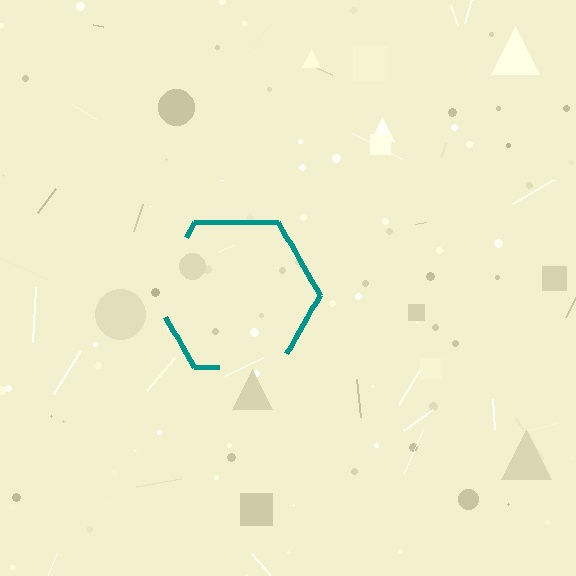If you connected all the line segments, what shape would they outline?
They would outline a hexagon.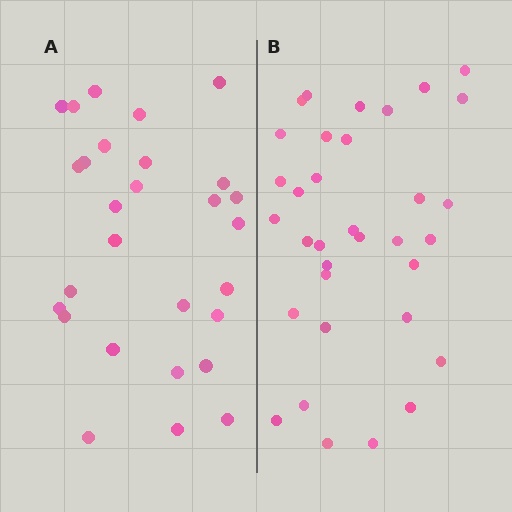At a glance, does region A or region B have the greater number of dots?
Region B (the right region) has more dots.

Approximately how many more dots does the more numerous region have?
Region B has about 6 more dots than region A.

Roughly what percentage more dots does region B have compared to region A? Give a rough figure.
About 20% more.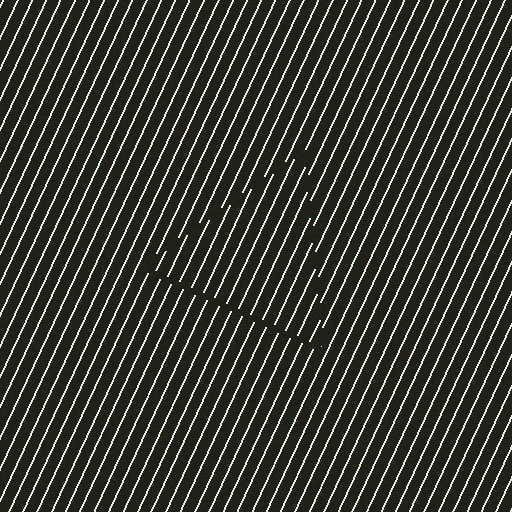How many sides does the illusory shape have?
3 sides — the line-ends trace a triangle.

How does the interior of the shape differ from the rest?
The interior of the shape contains the same grating, shifted by half a period — the contour is defined by the phase discontinuity where line-ends from the inner and outer gratings abut.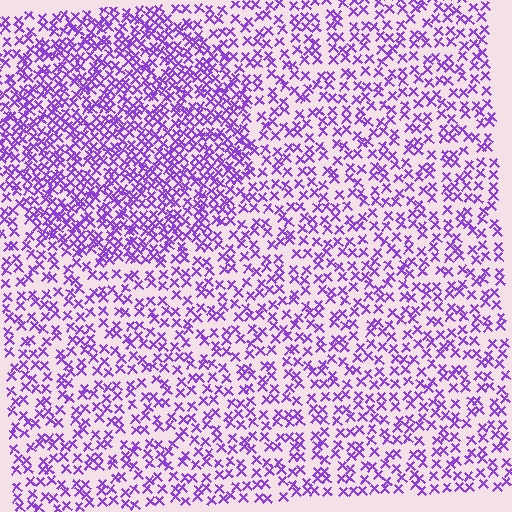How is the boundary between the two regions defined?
The boundary is defined by a change in element density (approximately 1.8x ratio). All elements are the same color, size, and shape.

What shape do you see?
I see a circle.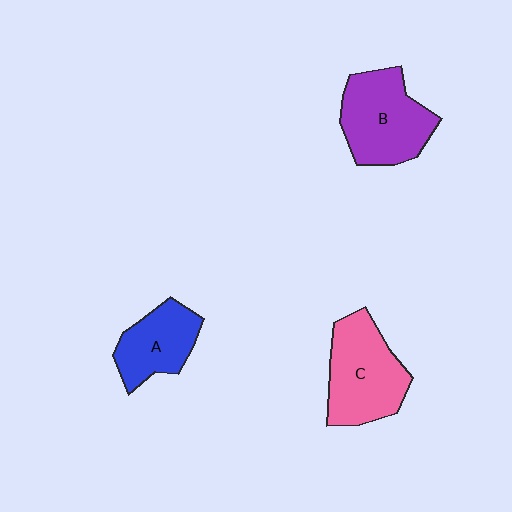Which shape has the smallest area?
Shape A (blue).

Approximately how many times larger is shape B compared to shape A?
Approximately 1.4 times.